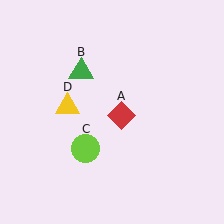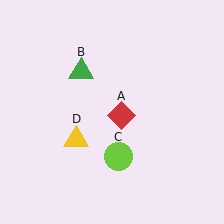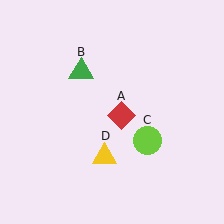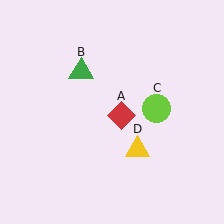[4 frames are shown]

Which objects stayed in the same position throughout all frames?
Red diamond (object A) and green triangle (object B) remained stationary.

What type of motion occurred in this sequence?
The lime circle (object C), yellow triangle (object D) rotated counterclockwise around the center of the scene.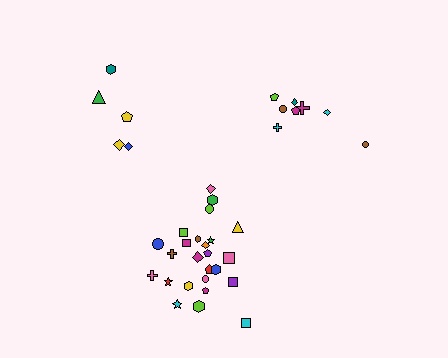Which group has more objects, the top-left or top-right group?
The top-right group.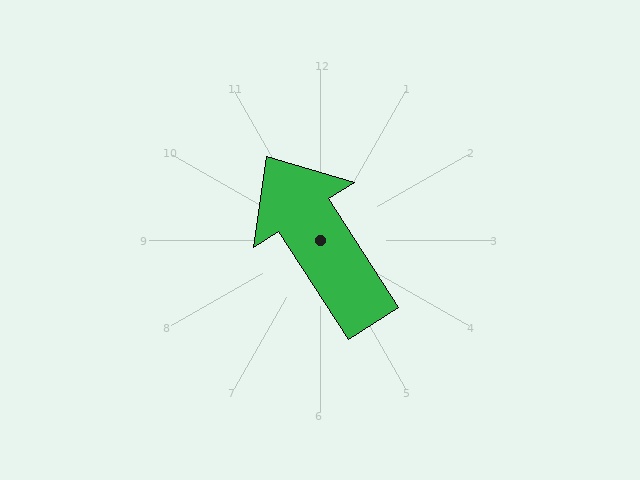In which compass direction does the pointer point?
Northwest.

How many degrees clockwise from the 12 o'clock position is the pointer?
Approximately 327 degrees.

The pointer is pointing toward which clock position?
Roughly 11 o'clock.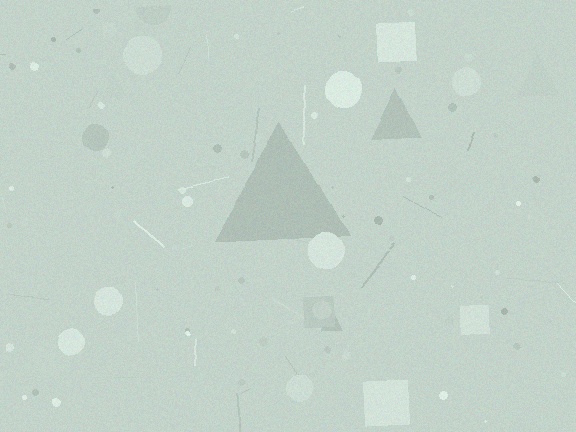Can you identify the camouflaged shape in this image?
The camouflaged shape is a triangle.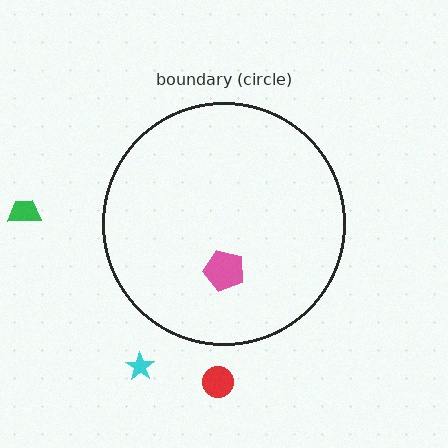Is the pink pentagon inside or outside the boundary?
Inside.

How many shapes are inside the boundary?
1 inside, 3 outside.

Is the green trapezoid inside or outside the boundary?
Outside.